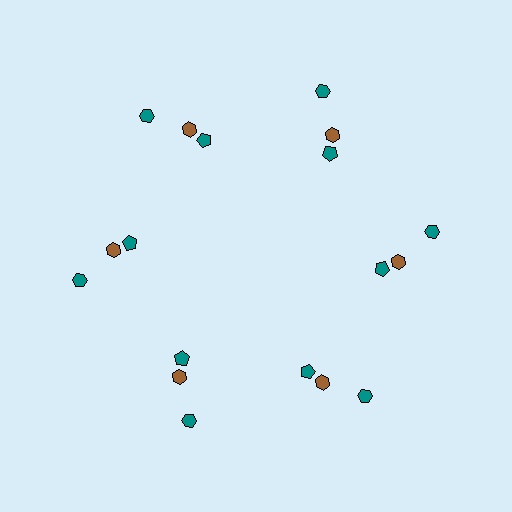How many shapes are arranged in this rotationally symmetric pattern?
There are 18 shapes, arranged in 6 groups of 3.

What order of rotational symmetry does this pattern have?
This pattern has 6-fold rotational symmetry.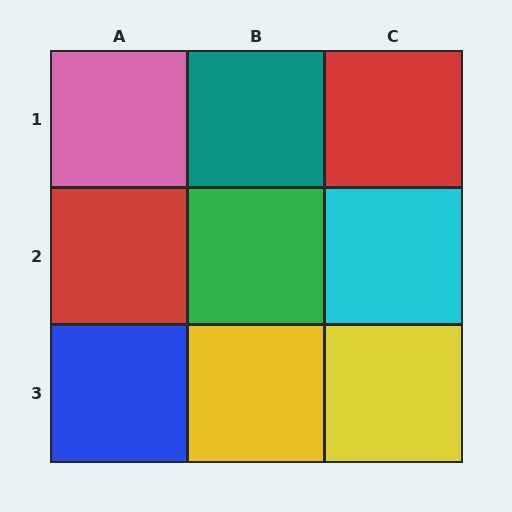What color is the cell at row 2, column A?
Red.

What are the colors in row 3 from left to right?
Blue, yellow, yellow.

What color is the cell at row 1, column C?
Red.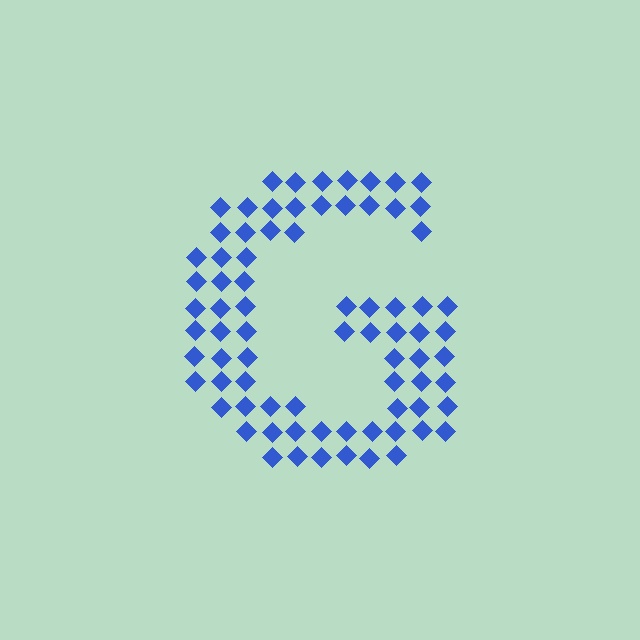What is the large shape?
The large shape is the letter G.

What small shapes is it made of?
It is made of small diamonds.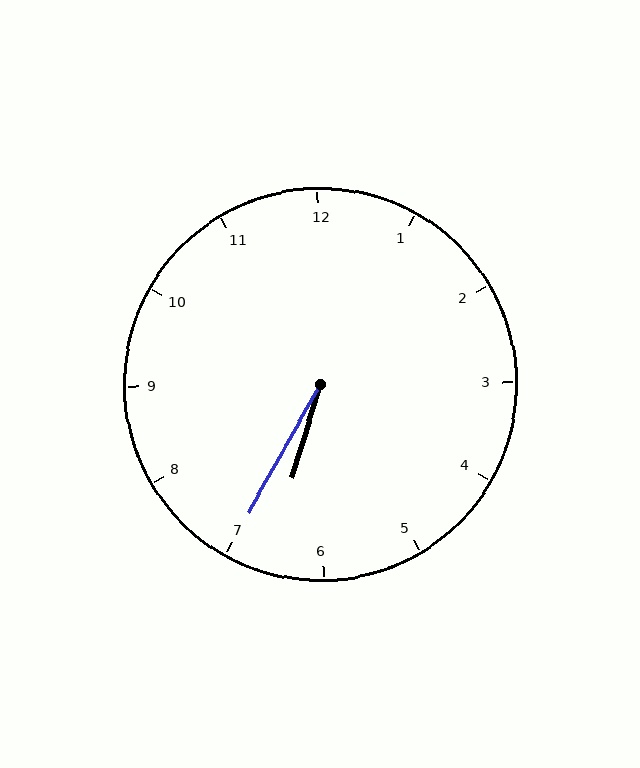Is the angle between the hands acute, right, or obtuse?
It is acute.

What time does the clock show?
6:35.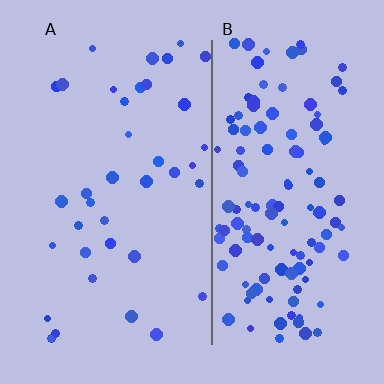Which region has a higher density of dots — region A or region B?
B (the right).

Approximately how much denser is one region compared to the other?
Approximately 3.3× — region B over region A.